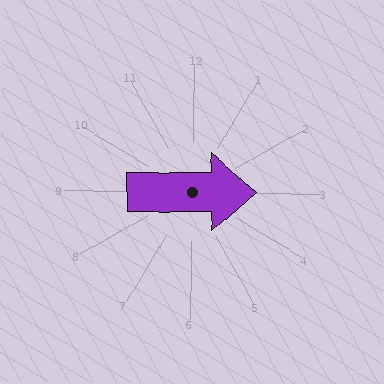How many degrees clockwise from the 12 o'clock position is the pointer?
Approximately 89 degrees.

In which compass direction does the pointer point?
East.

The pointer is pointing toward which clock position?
Roughly 3 o'clock.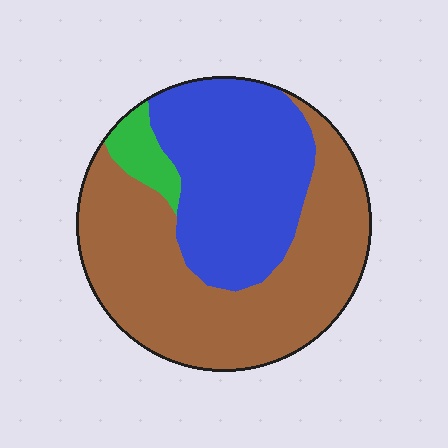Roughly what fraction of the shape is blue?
Blue covers 38% of the shape.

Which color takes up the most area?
Brown, at roughly 55%.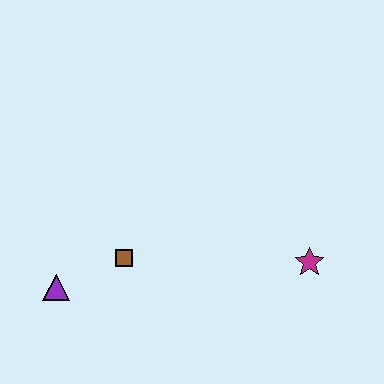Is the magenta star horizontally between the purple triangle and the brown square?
No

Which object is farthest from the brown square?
The magenta star is farthest from the brown square.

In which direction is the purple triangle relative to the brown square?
The purple triangle is to the left of the brown square.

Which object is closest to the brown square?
The purple triangle is closest to the brown square.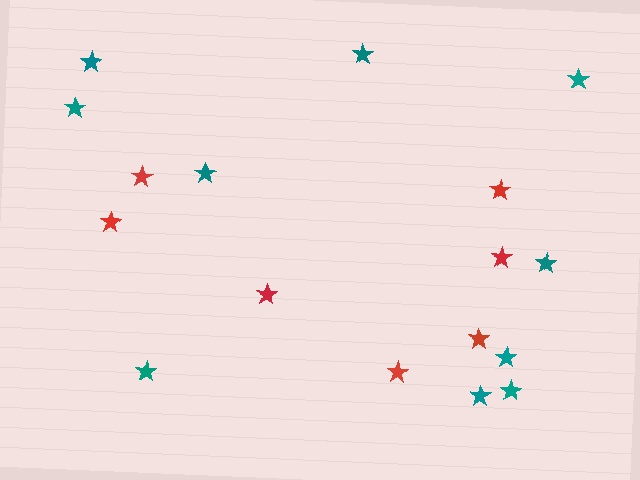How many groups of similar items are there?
There are 2 groups: one group of teal stars (10) and one group of red stars (7).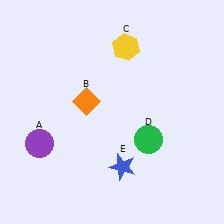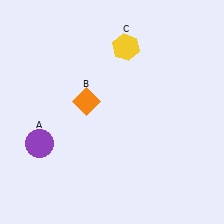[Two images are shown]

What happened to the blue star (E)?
The blue star (E) was removed in Image 2. It was in the bottom-right area of Image 1.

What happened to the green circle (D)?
The green circle (D) was removed in Image 2. It was in the bottom-right area of Image 1.